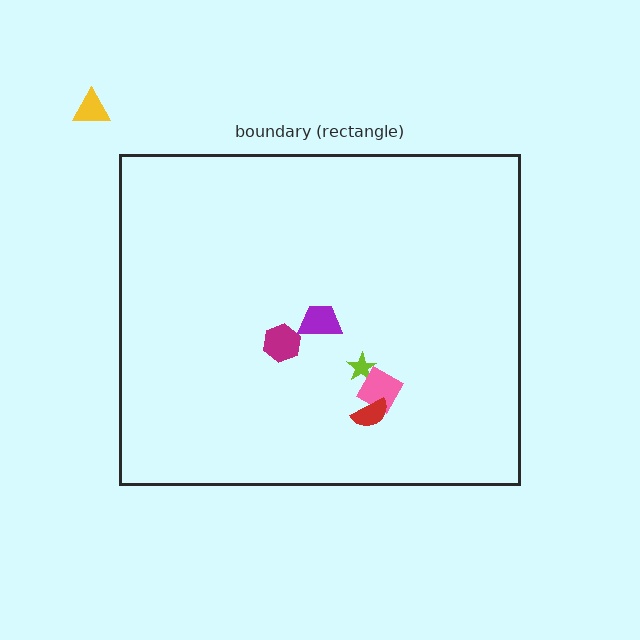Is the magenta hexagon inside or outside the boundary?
Inside.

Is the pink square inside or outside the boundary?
Inside.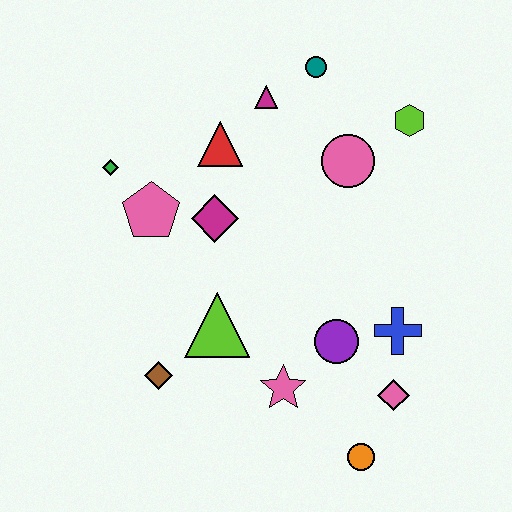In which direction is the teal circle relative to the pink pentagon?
The teal circle is to the right of the pink pentagon.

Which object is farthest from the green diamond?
The orange circle is farthest from the green diamond.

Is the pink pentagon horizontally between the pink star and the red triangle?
No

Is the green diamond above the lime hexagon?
No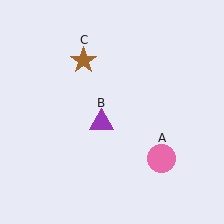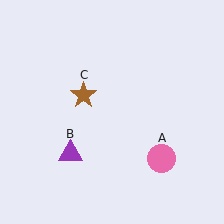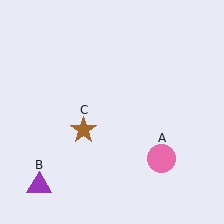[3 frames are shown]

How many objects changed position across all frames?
2 objects changed position: purple triangle (object B), brown star (object C).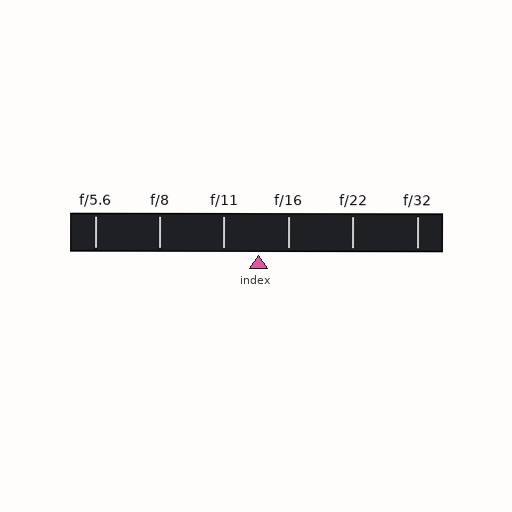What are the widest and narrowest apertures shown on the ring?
The widest aperture shown is f/5.6 and the narrowest is f/32.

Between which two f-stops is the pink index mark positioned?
The index mark is between f/11 and f/16.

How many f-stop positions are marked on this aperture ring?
There are 6 f-stop positions marked.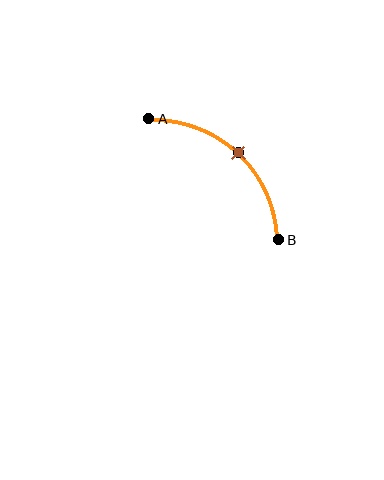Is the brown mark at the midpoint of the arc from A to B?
Yes. The brown mark lies on the arc at equal arc-length from both A and B — it is the arc midpoint.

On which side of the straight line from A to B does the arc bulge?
The arc bulges above and to the right of the straight line connecting A and B.